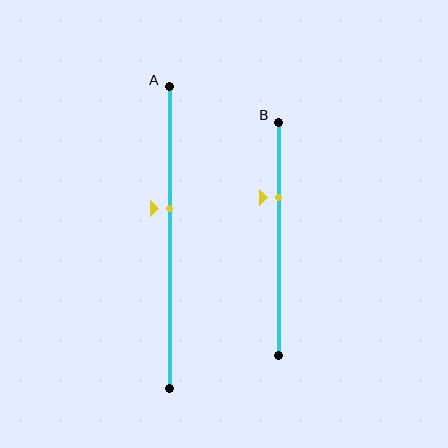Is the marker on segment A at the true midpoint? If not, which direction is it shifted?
No, the marker on segment A is shifted upward by about 10% of the segment length.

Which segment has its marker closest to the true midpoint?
Segment A has its marker closest to the true midpoint.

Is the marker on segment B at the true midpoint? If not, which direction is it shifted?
No, the marker on segment B is shifted upward by about 18% of the segment length.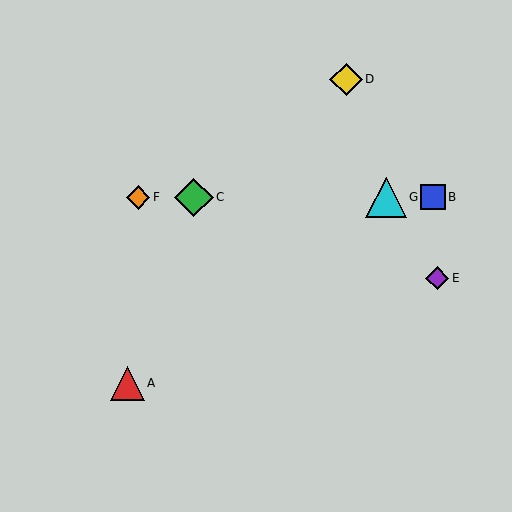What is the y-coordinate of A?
Object A is at y≈383.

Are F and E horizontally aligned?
No, F is at y≈197 and E is at y≈278.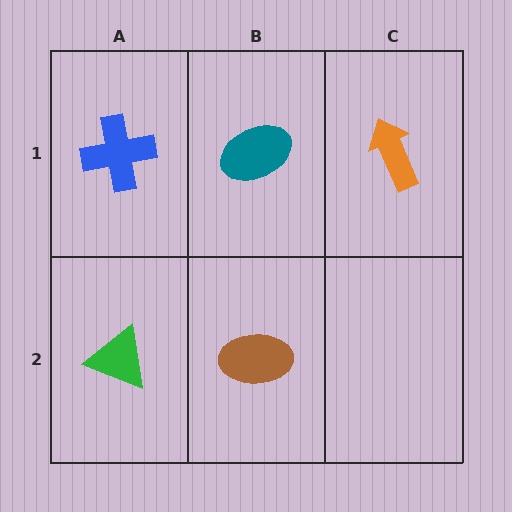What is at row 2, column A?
A green triangle.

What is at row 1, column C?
An orange arrow.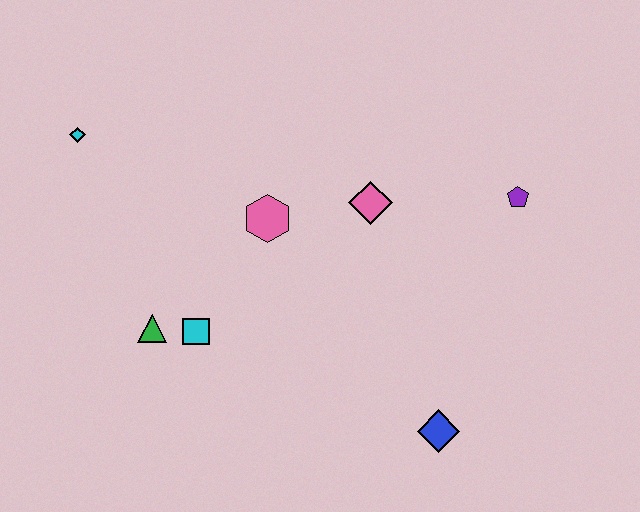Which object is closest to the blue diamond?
The pink diamond is closest to the blue diamond.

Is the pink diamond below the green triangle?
No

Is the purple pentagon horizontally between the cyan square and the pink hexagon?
No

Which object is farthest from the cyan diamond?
The blue diamond is farthest from the cyan diamond.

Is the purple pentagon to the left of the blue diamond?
No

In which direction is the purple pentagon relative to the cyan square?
The purple pentagon is to the right of the cyan square.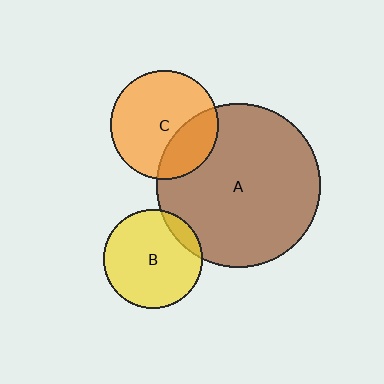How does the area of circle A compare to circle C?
Approximately 2.3 times.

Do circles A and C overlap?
Yes.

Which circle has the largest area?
Circle A (brown).